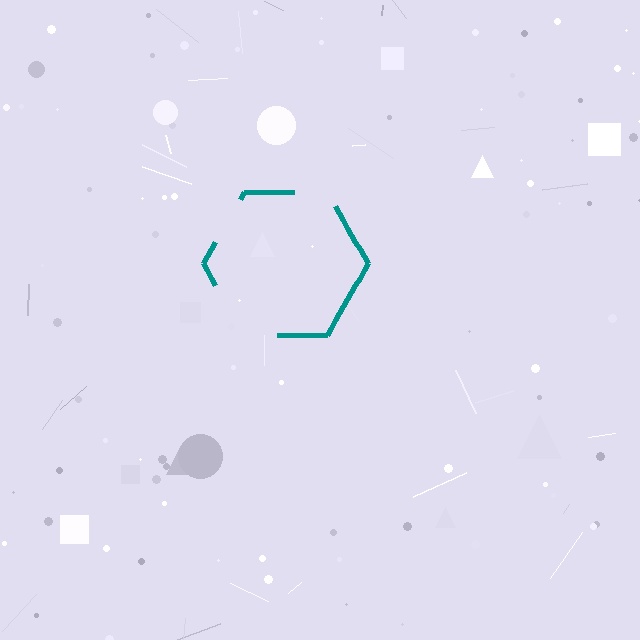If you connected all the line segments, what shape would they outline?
They would outline a hexagon.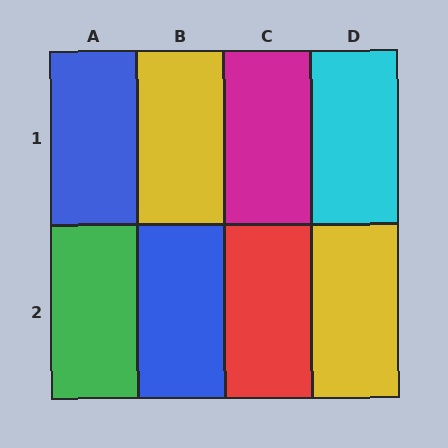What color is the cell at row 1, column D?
Cyan.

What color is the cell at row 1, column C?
Magenta.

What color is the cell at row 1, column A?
Blue.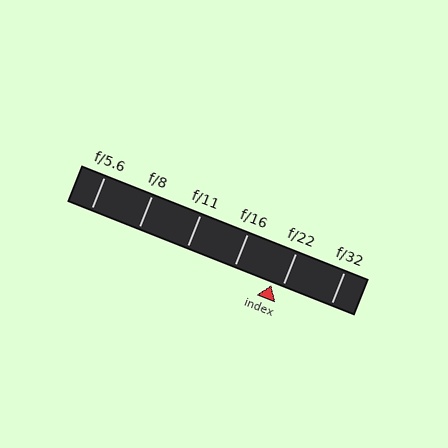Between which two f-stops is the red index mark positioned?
The index mark is between f/16 and f/22.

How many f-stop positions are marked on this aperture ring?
There are 6 f-stop positions marked.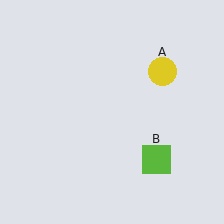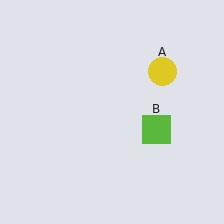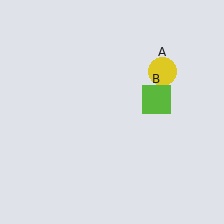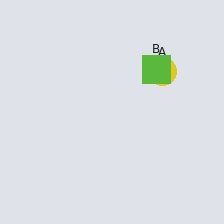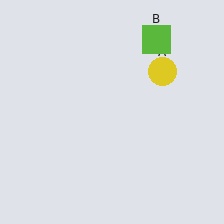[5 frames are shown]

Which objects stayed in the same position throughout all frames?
Yellow circle (object A) remained stationary.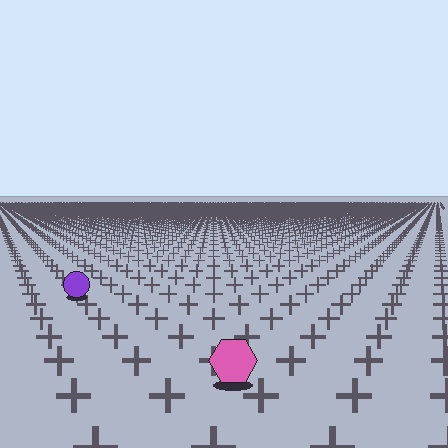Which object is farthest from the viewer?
The purple circle is farthest from the viewer. It appears smaller and the ground texture around it is denser.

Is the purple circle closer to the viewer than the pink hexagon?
No. The pink hexagon is closer — you can tell from the texture gradient: the ground texture is coarser near it.